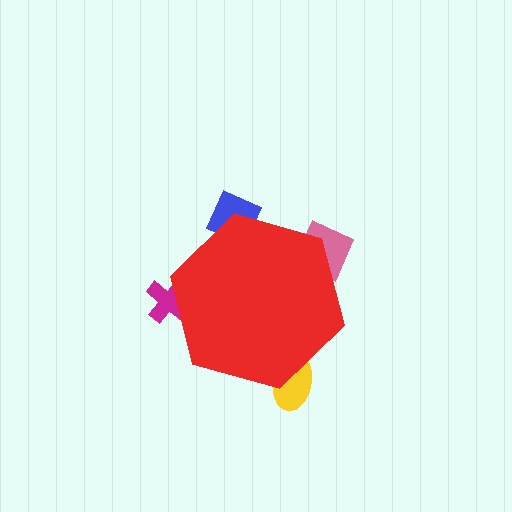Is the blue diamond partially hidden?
Yes, the blue diamond is partially hidden behind the red hexagon.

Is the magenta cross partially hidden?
Yes, the magenta cross is partially hidden behind the red hexagon.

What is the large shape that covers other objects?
A red hexagon.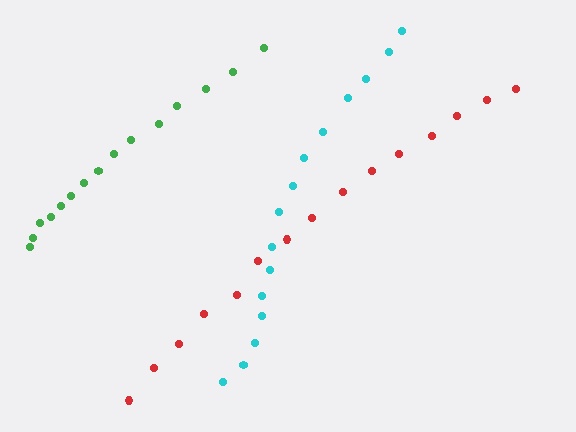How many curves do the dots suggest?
There are 3 distinct paths.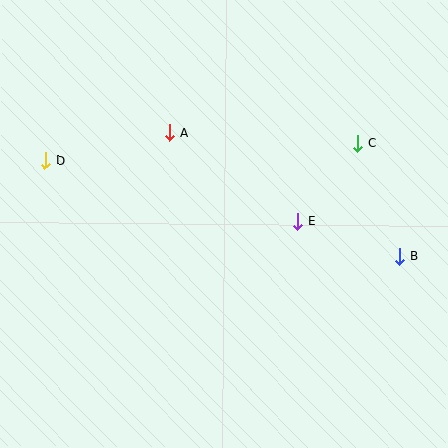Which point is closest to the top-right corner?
Point C is closest to the top-right corner.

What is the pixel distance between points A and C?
The distance between A and C is 188 pixels.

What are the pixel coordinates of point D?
Point D is at (45, 161).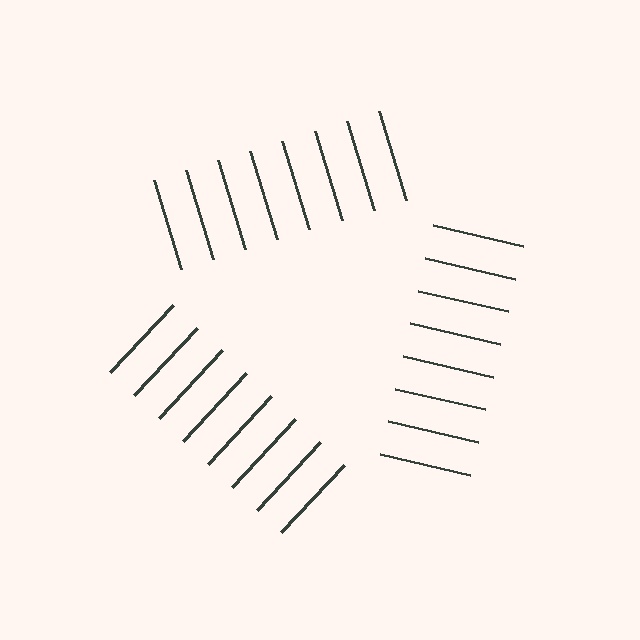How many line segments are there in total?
24 — 8 along each of the 3 edges.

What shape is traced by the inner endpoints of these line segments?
An illusory triangle — the line segments terminate on its edges but no continuous stroke is drawn.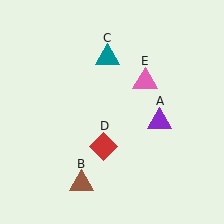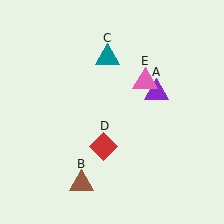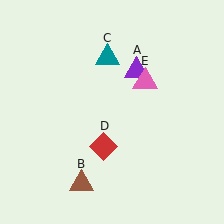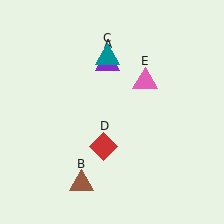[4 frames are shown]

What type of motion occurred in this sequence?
The purple triangle (object A) rotated counterclockwise around the center of the scene.